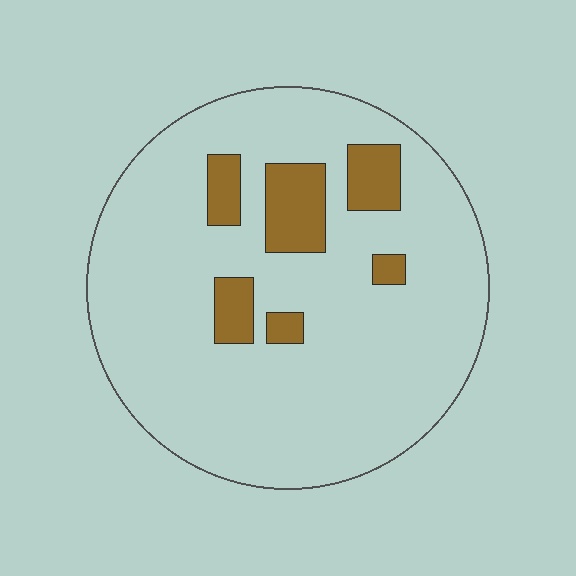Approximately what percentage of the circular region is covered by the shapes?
Approximately 15%.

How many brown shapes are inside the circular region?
6.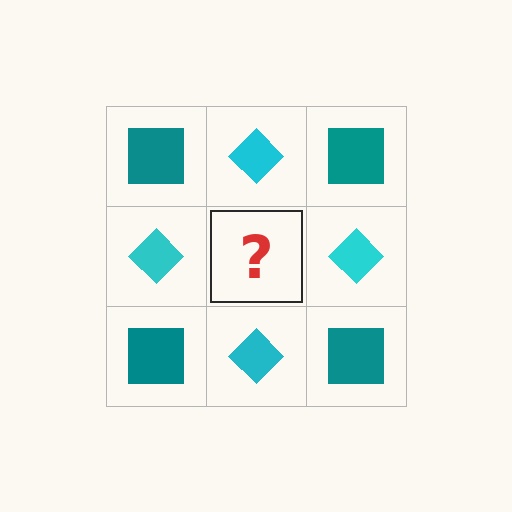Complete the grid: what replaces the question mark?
The question mark should be replaced with a teal square.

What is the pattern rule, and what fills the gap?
The rule is that it alternates teal square and cyan diamond in a checkerboard pattern. The gap should be filled with a teal square.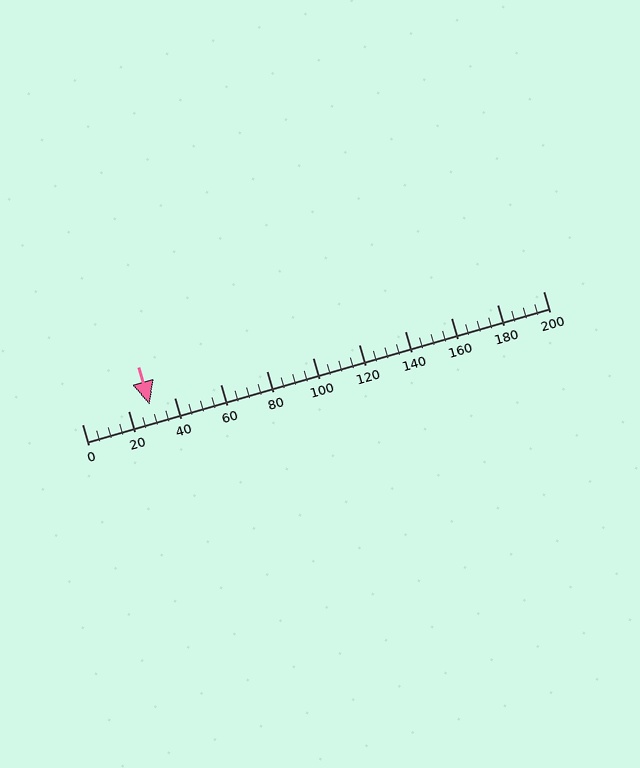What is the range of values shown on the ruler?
The ruler shows values from 0 to 200.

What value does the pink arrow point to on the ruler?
The pink arrow points to approximately 30.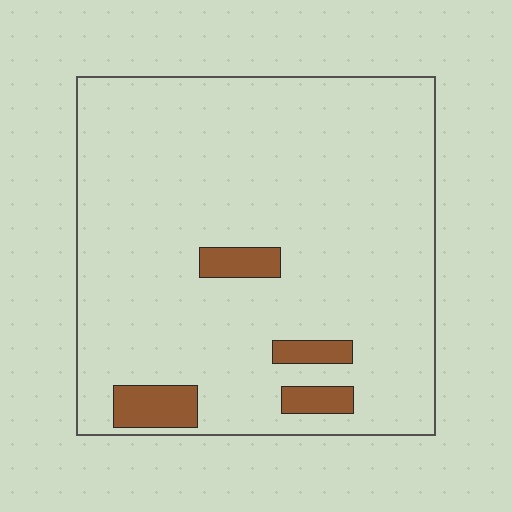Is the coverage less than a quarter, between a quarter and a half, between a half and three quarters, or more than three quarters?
Less than a quarter.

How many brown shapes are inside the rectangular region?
4.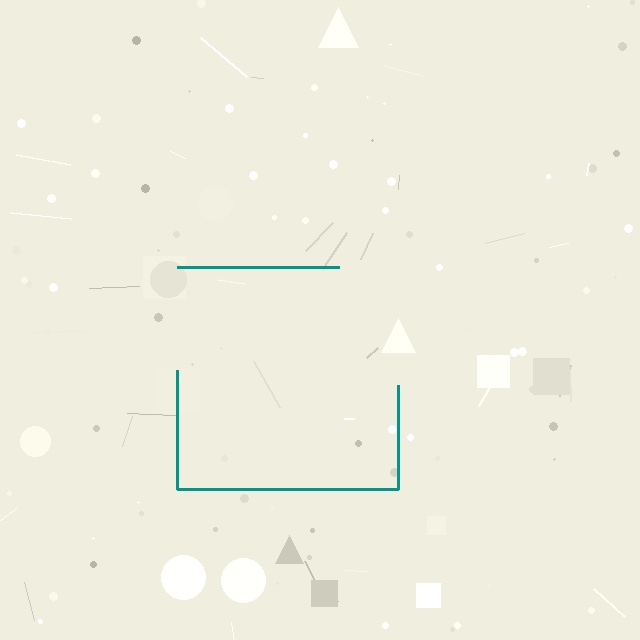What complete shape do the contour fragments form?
The contour fragments form a square.